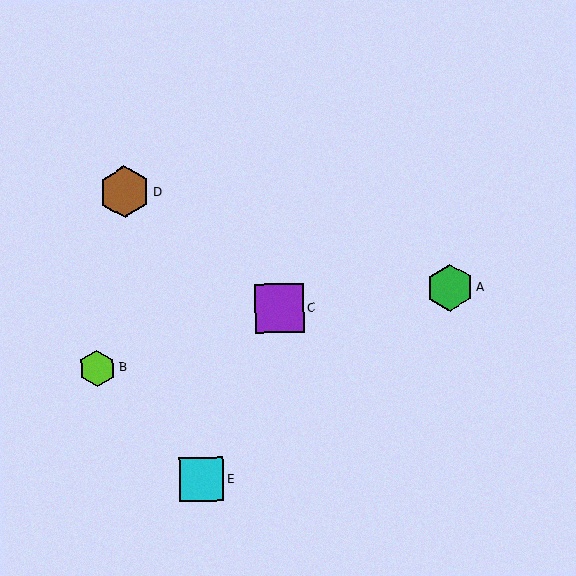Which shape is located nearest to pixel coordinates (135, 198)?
The brown hexagon (labeled D) at (125, 192) is nearest to that location.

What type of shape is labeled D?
Shape D is a brown hexagon.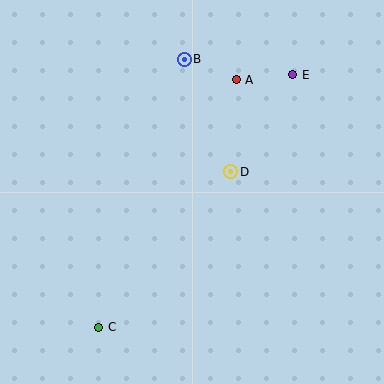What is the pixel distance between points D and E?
The distance between D and E is 115 pixels.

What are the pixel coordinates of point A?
Point A is at (236, 80).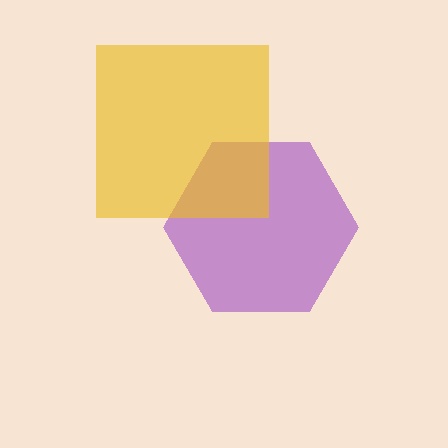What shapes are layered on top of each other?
The layered shapes are: a purple hexagon, a yellow square.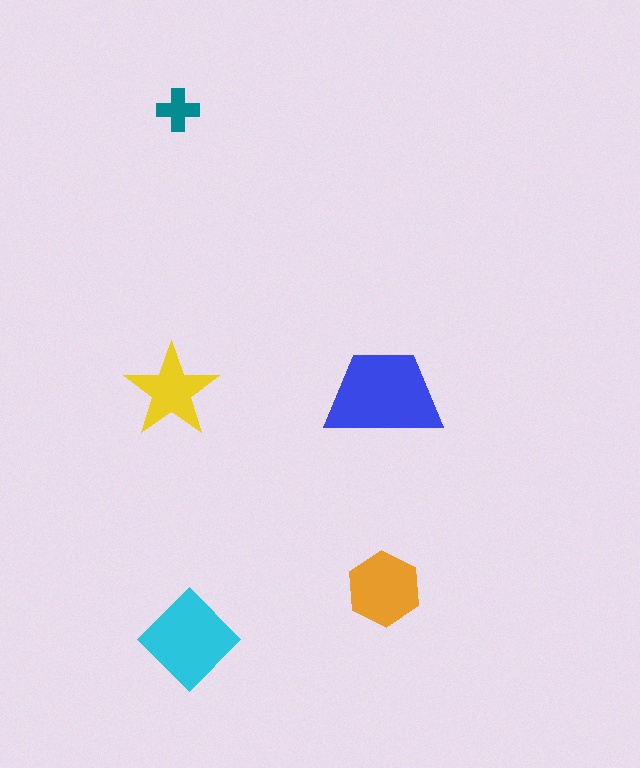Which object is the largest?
The blue trapezoid.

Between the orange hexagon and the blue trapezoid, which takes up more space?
The blue trapezoid.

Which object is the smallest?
The teal cross.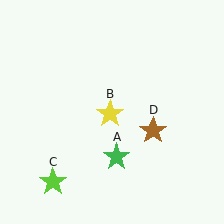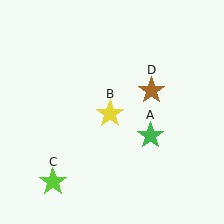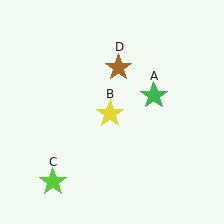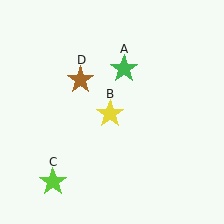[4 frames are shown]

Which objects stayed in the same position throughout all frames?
Yellow star (object B) and lime star (object C) remained stationary.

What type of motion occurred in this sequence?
The green star (object A), brown star (object D) rotated counterclockwise around the center of the scene.